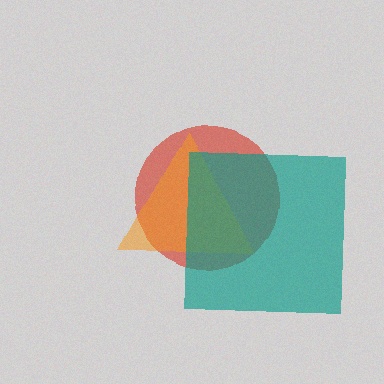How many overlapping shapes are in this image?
There are 3 overlapping shapes in the image.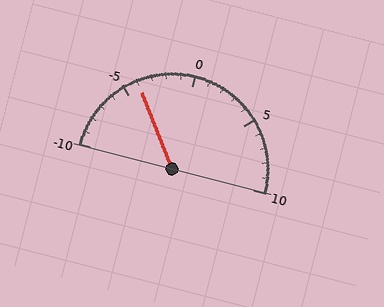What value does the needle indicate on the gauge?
The needle indicates approximately -4.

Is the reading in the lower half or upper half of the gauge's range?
The reading is in the lower half of the range (-10 to 10).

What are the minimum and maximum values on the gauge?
The gauge ranges from -10 to 10.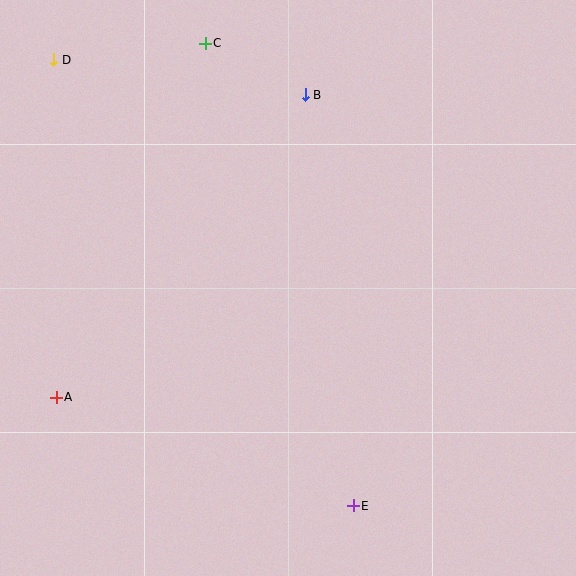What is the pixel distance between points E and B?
The distance between E and B is 414 pixels.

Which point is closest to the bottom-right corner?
Point E is closest to the bottom-right corner.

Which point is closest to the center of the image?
Point B at (305, 95) is closest to the center.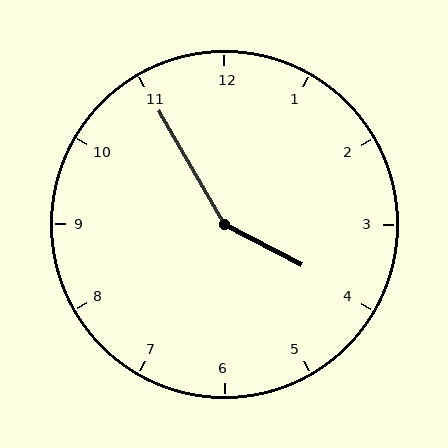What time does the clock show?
3:55.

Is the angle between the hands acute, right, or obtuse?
It is obtuse.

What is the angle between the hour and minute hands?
Approximately 148 degrees.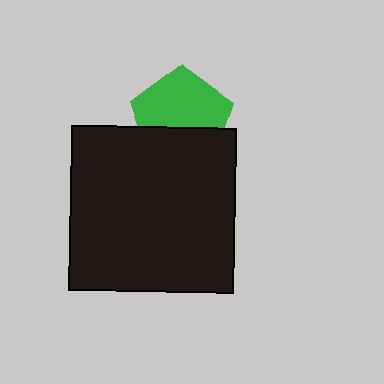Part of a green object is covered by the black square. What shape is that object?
It is a pentagon.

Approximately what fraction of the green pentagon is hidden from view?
Roughly 38% of the green pentagon is hidden behind the black square.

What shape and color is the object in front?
The object in front is a black square.